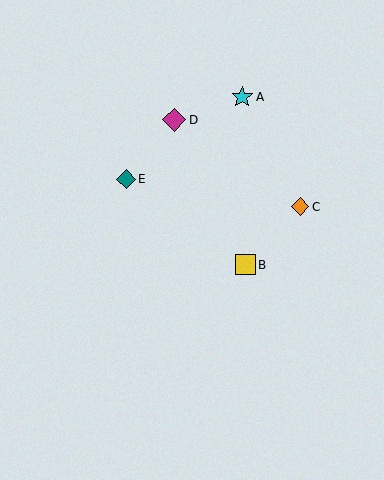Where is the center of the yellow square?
The center of the yellow square is at (245, 265).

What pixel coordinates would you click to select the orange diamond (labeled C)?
Click at (300, 206) to select the orange diamond C.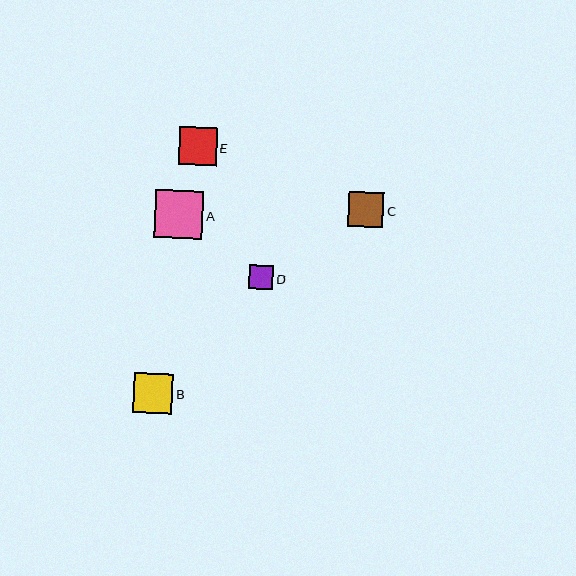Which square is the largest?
Square A is the largest with a size of approximately 48 pixels.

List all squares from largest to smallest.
From largest to smallest: A, B, E, C, D.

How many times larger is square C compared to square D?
Square C is approximately 1.5 times the size of square D.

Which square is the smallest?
Square D is the smallest with a size of approximately 24 pixels.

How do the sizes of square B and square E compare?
Square B and square E are approximately the same size.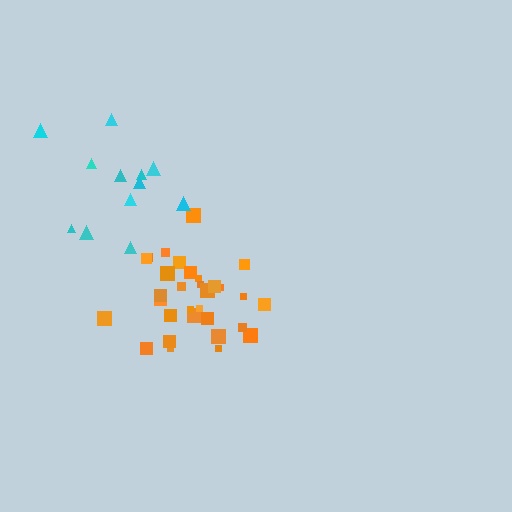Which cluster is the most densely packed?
Orange.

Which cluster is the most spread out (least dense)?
Cyan.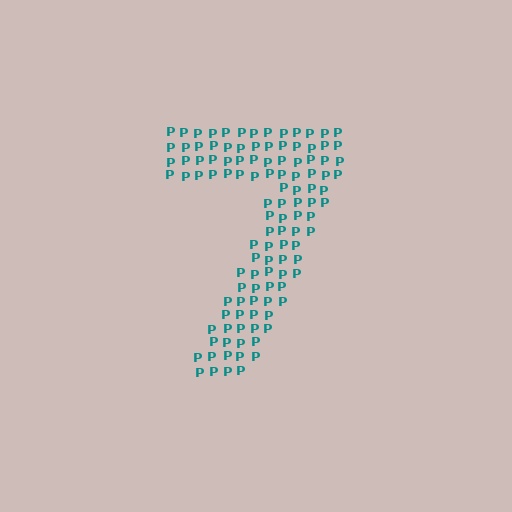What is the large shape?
The large shape is the digit 7.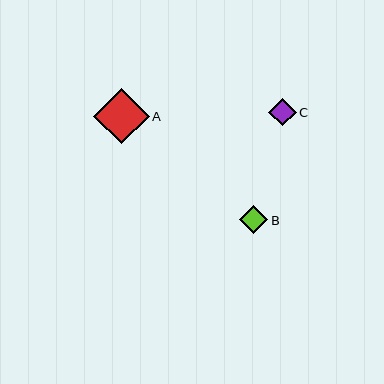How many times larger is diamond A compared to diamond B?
Diamond A is approximately 2.0 times the size of diamond B.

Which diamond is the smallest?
Diamond C is the smallest with a size of approximately 27 pixels.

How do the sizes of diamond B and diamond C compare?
Diamond B and diamond C are approximately the same size.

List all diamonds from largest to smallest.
From largest to smallest: A, B, C.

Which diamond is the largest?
Diamond A is the largest with a size of approximately 55 pixels.